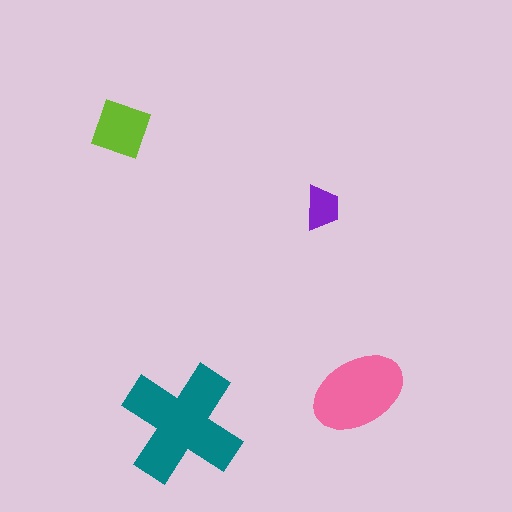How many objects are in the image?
There are 4 objects in the image.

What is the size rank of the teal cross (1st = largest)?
1st.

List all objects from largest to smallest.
The teal cross, the pink ellipse, the lime square, the purple trapezoid.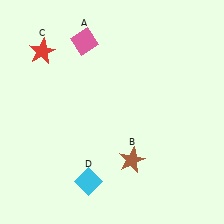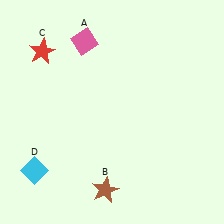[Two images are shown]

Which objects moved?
The objects that moved are: the brown star (B), the cyan diamond (D).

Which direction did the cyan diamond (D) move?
The cyan diamond (D) moved left.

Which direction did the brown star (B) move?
The brown star (B) moved down.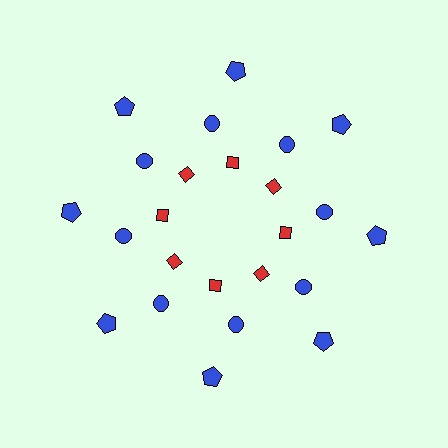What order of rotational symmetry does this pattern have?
This pattern has 8-fold rotational symmetry.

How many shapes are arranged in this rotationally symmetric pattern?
There are 24 shapes, arranged in 8 groups of 3.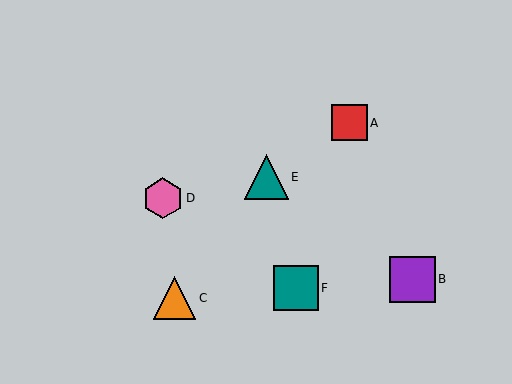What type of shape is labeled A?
Shape A is a red square.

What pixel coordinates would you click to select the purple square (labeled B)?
Click at (413, 279) to select the purple square B.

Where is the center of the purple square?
The center of the purple square is at (413, 279).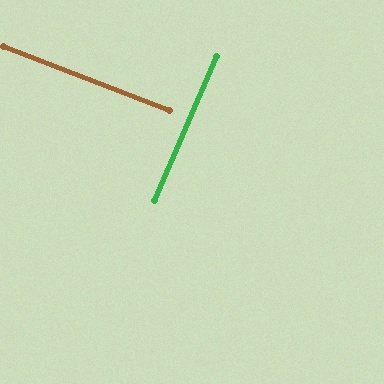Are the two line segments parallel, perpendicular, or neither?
Perpendicular — they meet at approximately 88°.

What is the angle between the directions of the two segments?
Approximately 88 degrees.